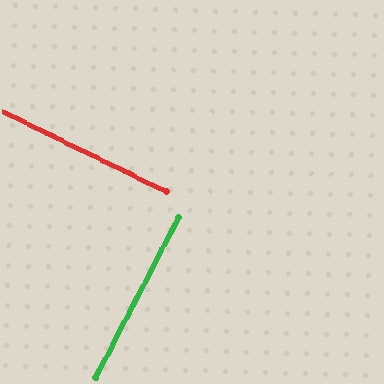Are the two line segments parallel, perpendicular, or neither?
Perpendicular — they meet at approximately 88°.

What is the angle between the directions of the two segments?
Approximately 88 degrees.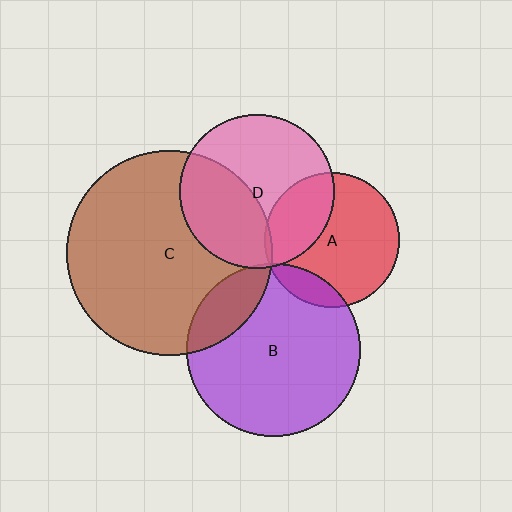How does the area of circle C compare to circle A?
Approximately 2.3 times.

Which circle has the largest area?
Circle C (brown).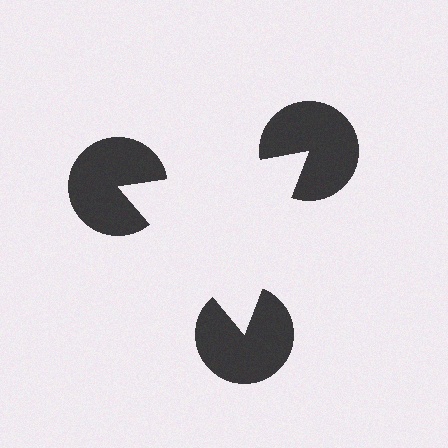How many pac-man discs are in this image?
There are 3 — one at each vertex of the illusory triangle.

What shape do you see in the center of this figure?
An illusory triangle — its edges are inferred from the aligned wedge cuts in the pac-man discs, not physically drawn.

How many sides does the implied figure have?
3 sides.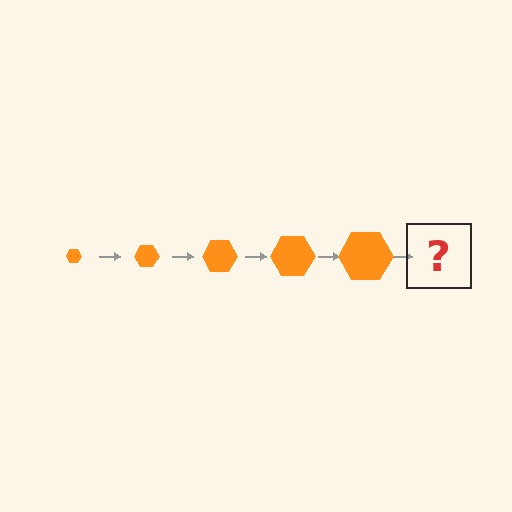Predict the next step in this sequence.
The next step is an orange hexagon, larger than the previous one.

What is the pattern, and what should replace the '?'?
The pattern is that the hexagon gets progressively larger each step. The '?' should be an orange hexagon, larger than the previous one.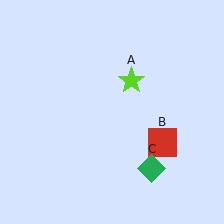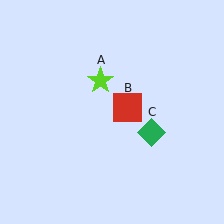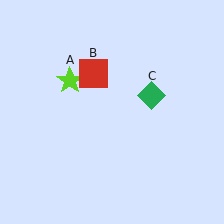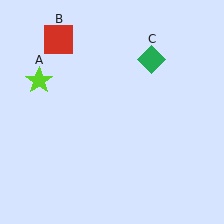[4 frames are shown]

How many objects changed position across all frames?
3 objects changed position: lime star (object A), red square (object B), green diamond (object C).